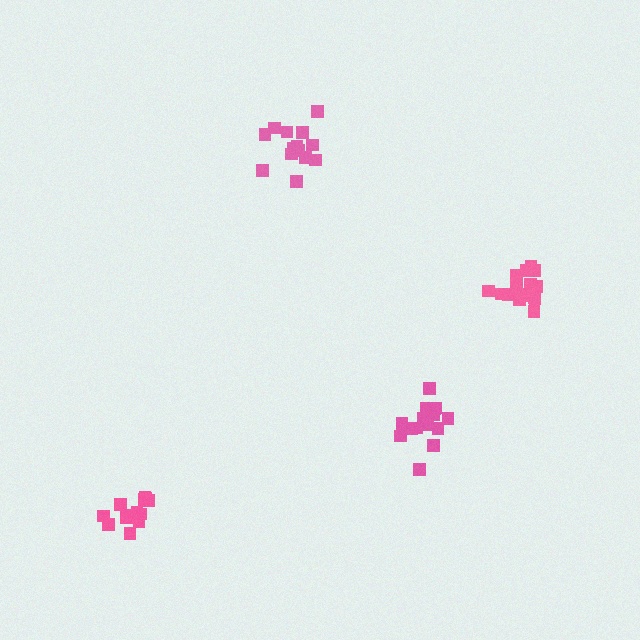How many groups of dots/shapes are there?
There are 4 groups.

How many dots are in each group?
Group 1: 15 dots, Group 2: 14 dots, Group 3: 16 dots, Group 4: 13 dots (58 total).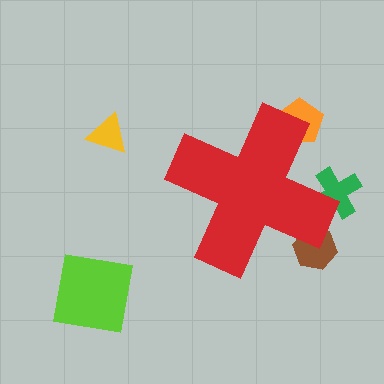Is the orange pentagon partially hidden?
Yes, the orange pentagon is partially hidden behind the red cross.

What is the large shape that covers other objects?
A red cross.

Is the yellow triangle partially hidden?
No, the yellow triangle is fully visible.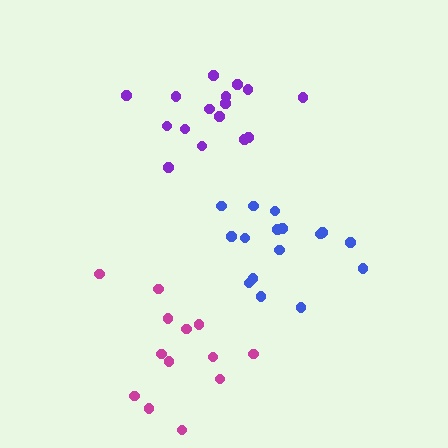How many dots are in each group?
Group 1: 16 dots, Group 2: 16 dots, Group 3: 13 dots (45 total).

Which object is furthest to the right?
The blue cluster is rightmost.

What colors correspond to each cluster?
The clusters are colored: purple, blue, magenta.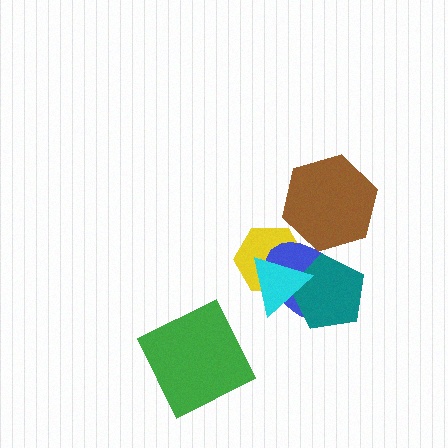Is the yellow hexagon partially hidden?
Yes, it is partially covered by another shape.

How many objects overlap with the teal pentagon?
3 objects overlap with the teal pentagon.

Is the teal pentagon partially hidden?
Yes, it is partially covered by another shape.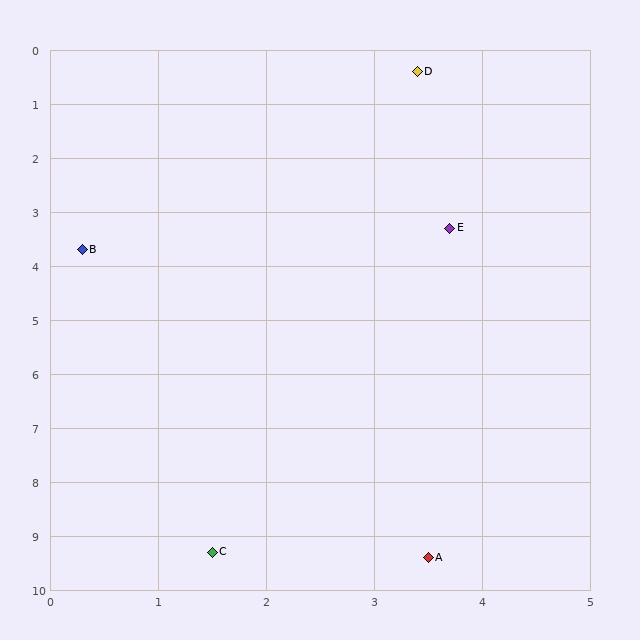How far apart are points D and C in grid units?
Points D and C are about 9.1 grid units apart.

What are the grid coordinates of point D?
Point D is at approximately (3.4, 0.4).